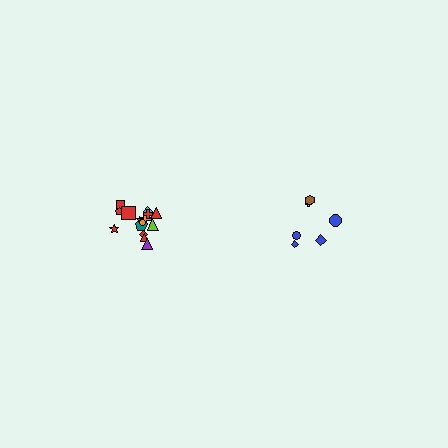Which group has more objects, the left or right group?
The left group.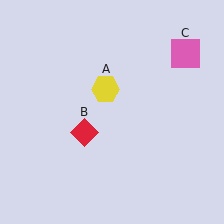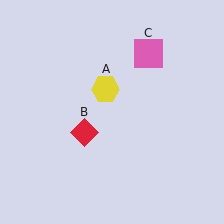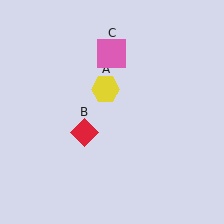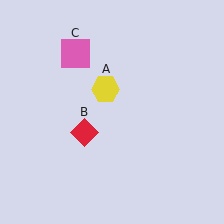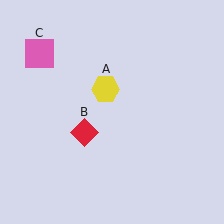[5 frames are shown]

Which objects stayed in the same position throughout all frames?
Yellow hexagon (object A) and red diamond (object B) remained stationary.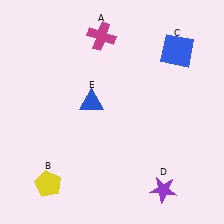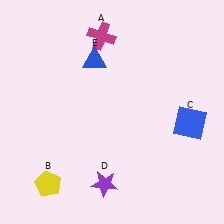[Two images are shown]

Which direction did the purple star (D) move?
The purple star (D) moved left.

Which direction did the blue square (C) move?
The blue square (C) moved down.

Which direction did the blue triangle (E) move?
The blue triangle (E) moved up.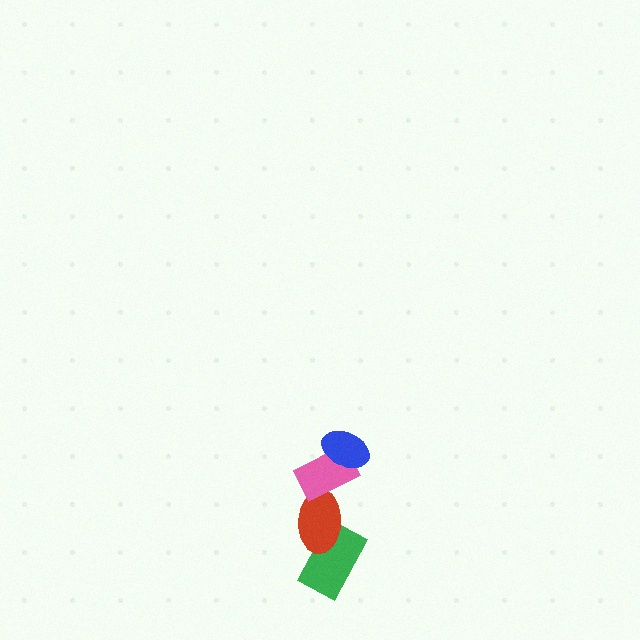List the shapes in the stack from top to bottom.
From top to bottom: the blue ellipse, the pink rectangle, the red ellipse, the green rectangle.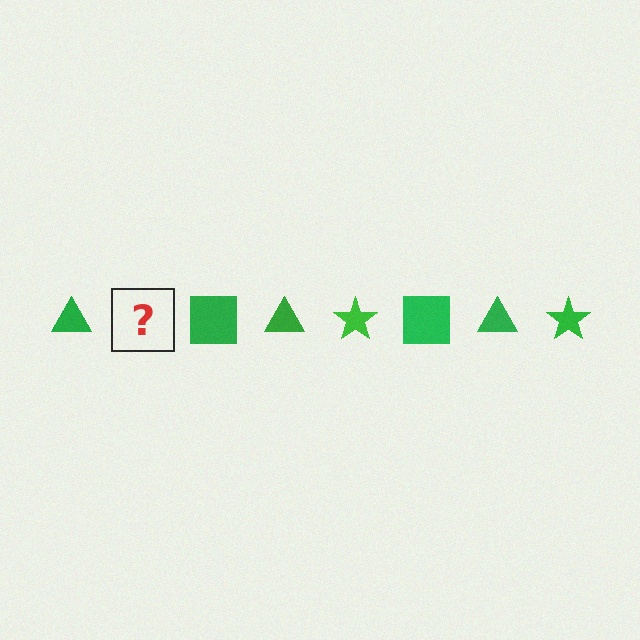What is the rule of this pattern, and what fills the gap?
The rule is that the pattern cycles through triangle, star, square shapes in green. The gap should be filled with a green star.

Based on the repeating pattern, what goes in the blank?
The blank should be a green star.